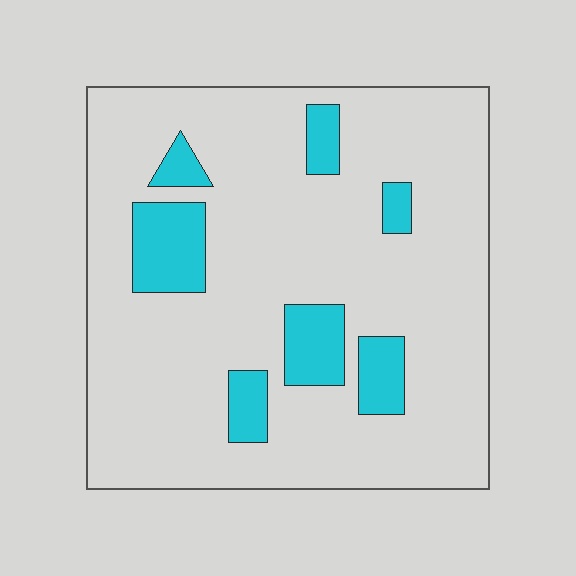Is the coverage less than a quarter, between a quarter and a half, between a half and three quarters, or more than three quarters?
Less than a quarter.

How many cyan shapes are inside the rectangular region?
7.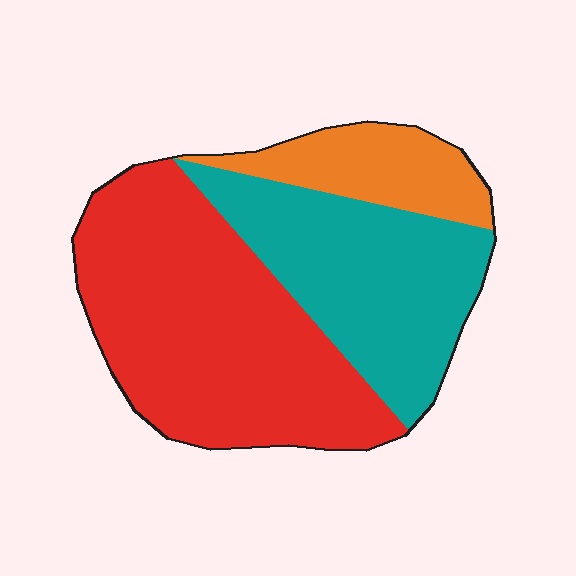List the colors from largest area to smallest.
From largest to smallest: red, teal, orange.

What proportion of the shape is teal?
Teal takes up between a third and a half of the shape.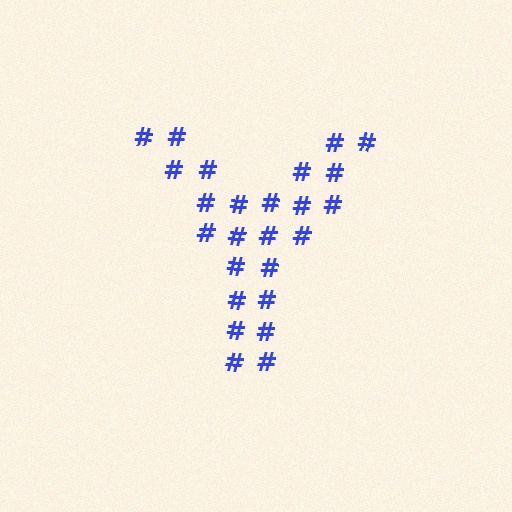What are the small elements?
The small elements are hash symbols.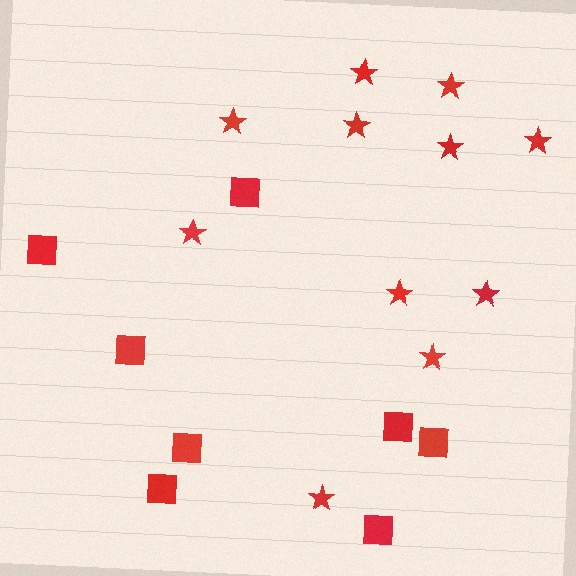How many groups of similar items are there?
There are 2 groups: one group of squares (8) and one group of stars (11).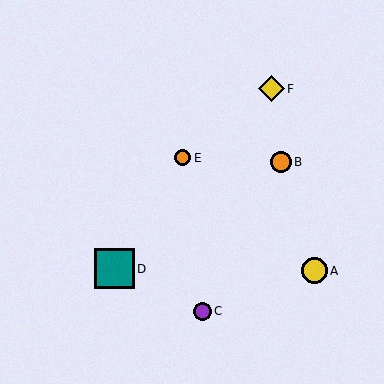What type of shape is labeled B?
Shape B is an orange circle.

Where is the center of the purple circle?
The center of the purple circle is at (202, 311).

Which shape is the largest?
The teal square (labeled D) is the largest.